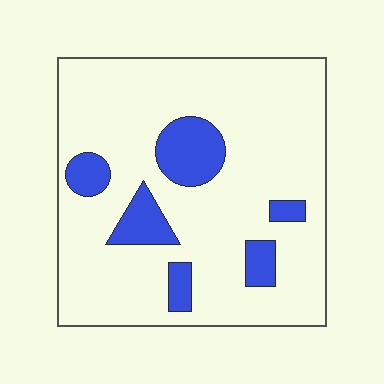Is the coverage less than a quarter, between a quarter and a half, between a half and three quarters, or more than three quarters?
Less than a quarter.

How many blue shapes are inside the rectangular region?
6.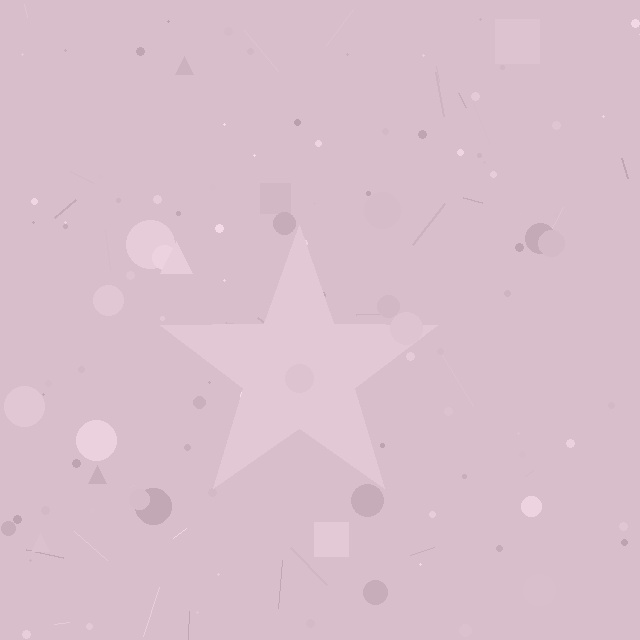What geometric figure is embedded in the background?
A star is embedded in the background.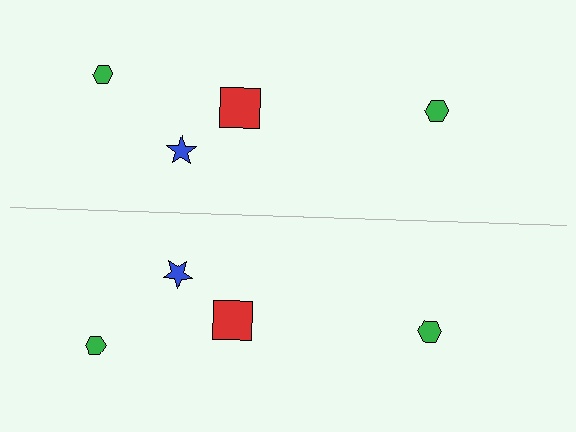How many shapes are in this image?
There are 8 shapes in this image.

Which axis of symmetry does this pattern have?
The pattern has a horizontal axis of symmetry running through the center of the image.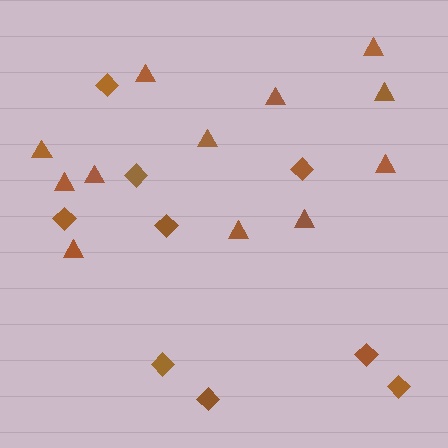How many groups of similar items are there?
There are 2 groups: one group of triangles (12) and one group of diamonds (9).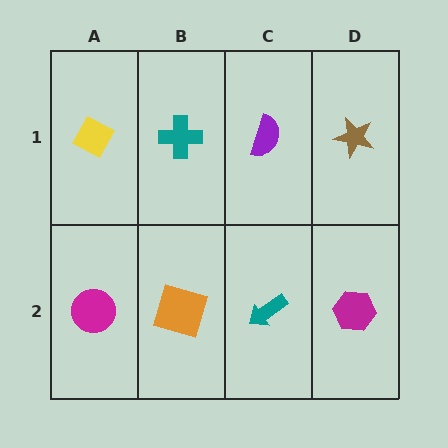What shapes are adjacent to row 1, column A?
A magenta circle (row 2, column A), a teal cross (row 1, column B).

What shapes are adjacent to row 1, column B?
An orange square (row 2, column B), a yellow diamond (row 1, column A), a purple semicircle (row 1, column C).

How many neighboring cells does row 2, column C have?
3.